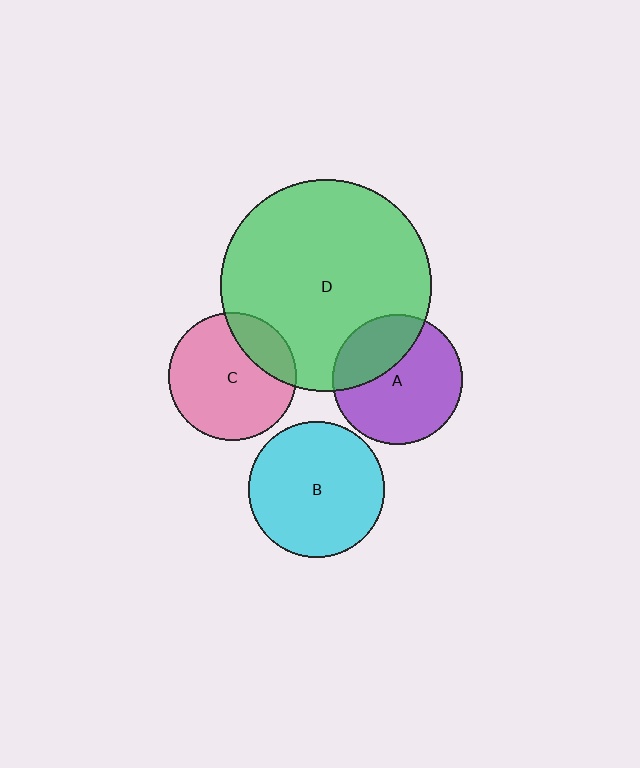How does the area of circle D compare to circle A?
Approximately 2.7 times.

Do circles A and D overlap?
Yes.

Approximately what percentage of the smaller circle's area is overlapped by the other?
Approximately 30%.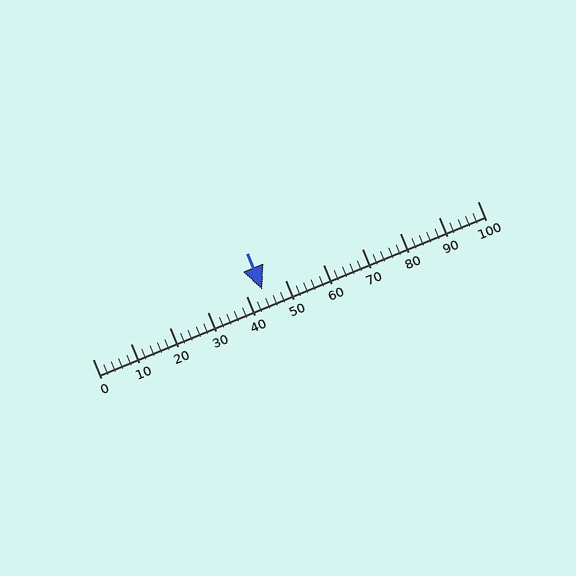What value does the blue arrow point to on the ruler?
The blue arrow points to approximately 44.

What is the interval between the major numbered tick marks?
The major tick marks are spaced 10 units apart.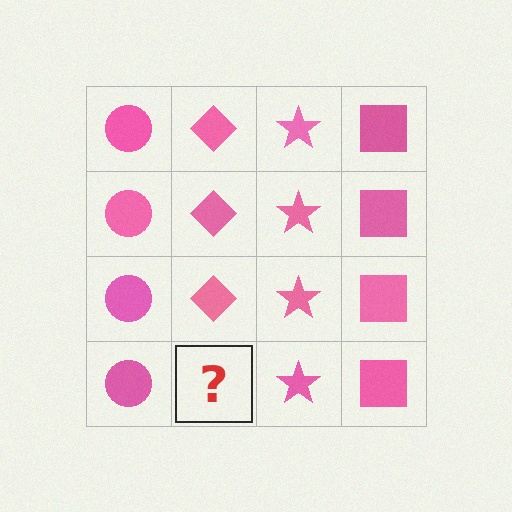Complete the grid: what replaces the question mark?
The question mark should be replaced with a pink diamond.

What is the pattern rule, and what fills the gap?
The rule is that each column has a consistent shape. The gap should be filled with a pink diamond.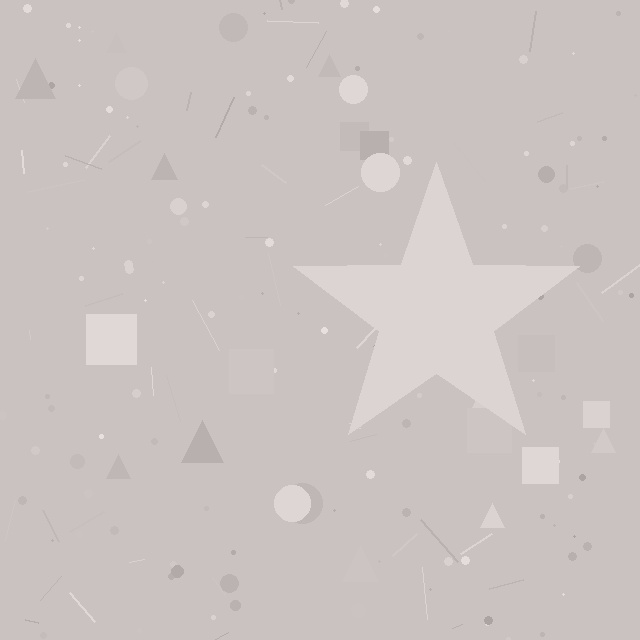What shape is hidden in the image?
A star is hidden in the image.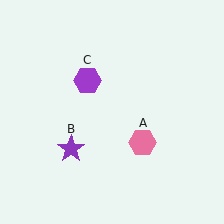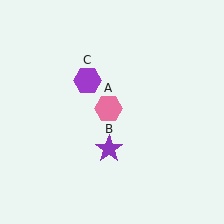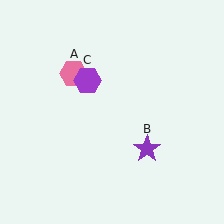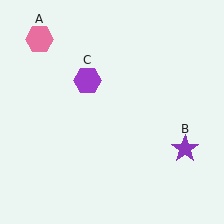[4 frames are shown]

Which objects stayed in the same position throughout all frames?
Purple hexagon (object C) remained stationary.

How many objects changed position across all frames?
2 objects changed position: pink hexagon (object A), purple star (object B).